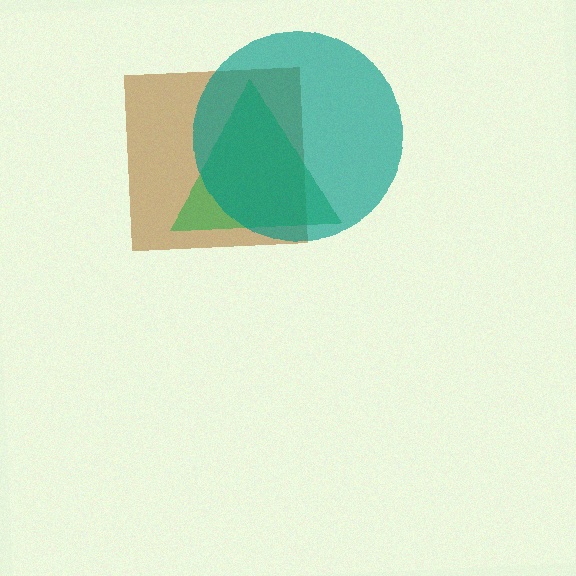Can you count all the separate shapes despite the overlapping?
Yes, there are 3 separate shapes.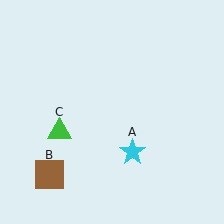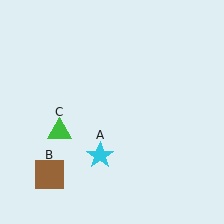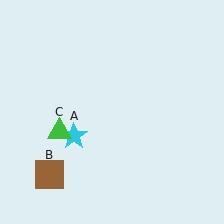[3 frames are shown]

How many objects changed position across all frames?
1 object changed position: cyan star (object A).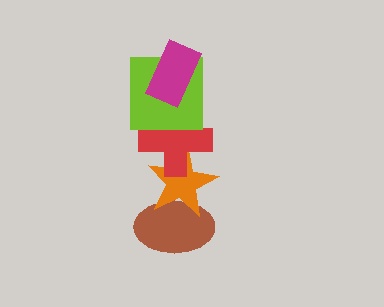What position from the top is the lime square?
The lime square is 2nd from the top.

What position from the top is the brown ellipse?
The brown ellipse is 5th from the top.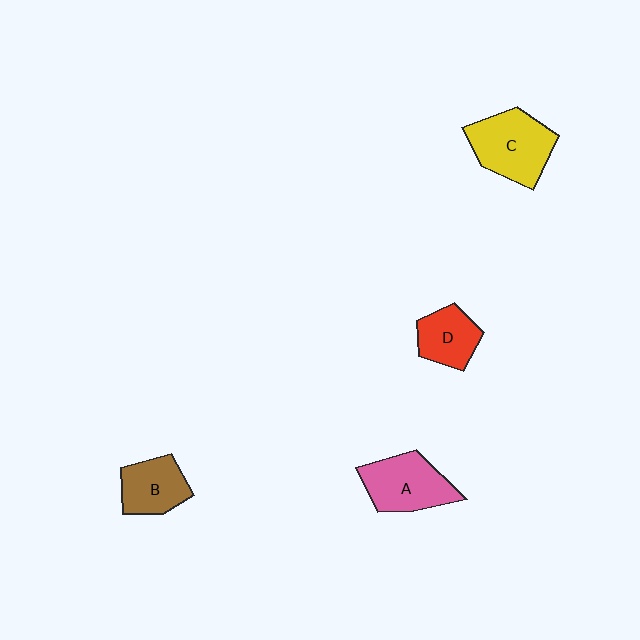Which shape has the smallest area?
Shape D (red).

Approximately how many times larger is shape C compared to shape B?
Approximately 1.4 times.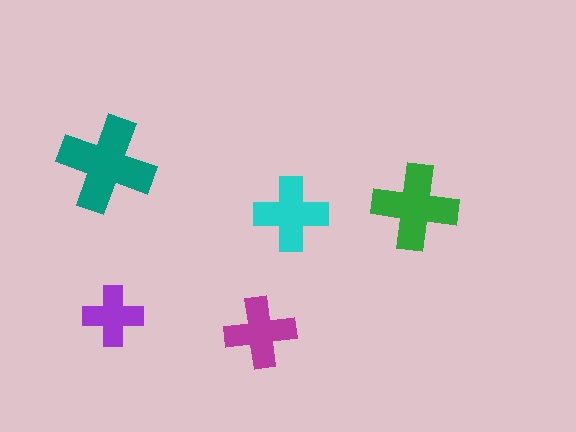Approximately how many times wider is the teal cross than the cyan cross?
About 1.5 times wider.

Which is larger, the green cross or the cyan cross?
The green one.